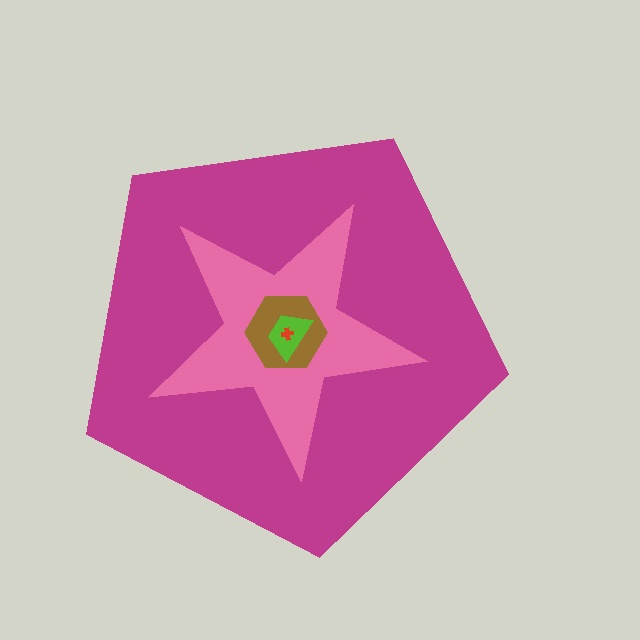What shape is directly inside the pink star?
The brown hexagon.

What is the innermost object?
The red cross.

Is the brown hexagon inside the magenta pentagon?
Yes.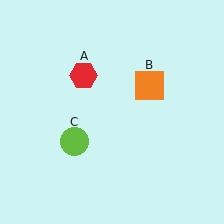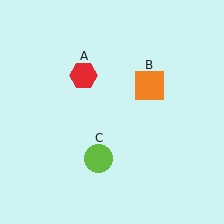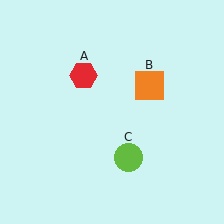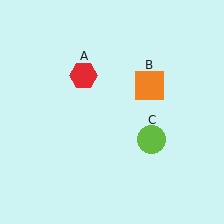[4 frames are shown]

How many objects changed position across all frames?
1 object changed position: lime circle (object C).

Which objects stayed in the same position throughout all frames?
Red hexagon (object A) and orange square (object B) remained stationary.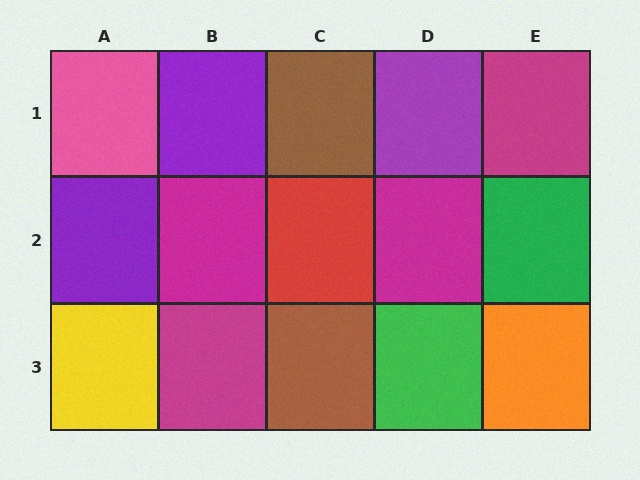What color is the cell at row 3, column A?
Yellow.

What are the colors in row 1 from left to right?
Pink, purple, brown, purple, magenta.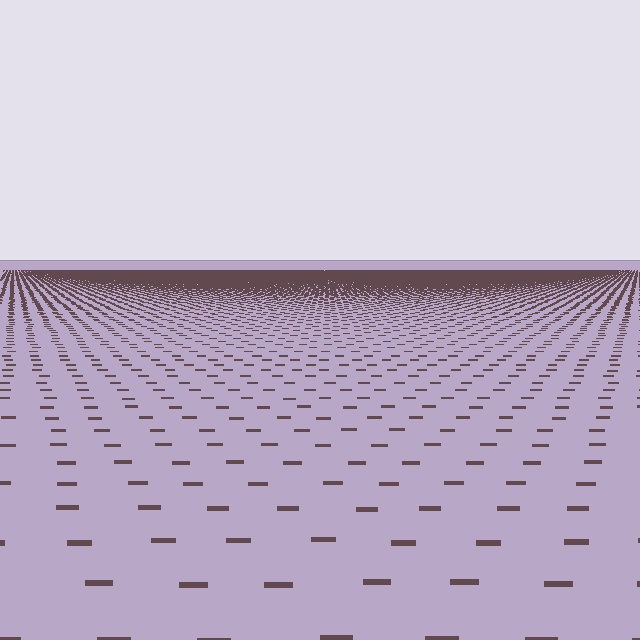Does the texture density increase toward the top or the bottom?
Density increases toward the top.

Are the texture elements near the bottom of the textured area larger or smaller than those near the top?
Larger. Near the bottom, elements are closer to the viewer and appear at a bigger on-screen size.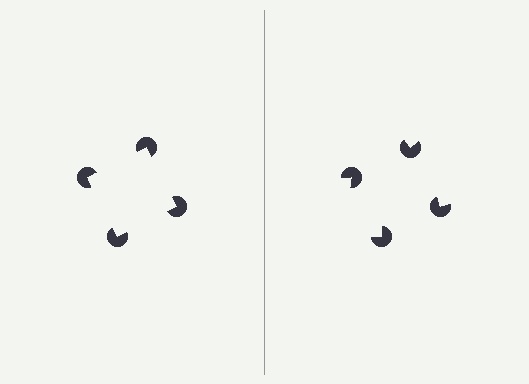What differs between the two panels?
The pac-man discs are positioned identically on both sides; only the wedge orientations differ. On the left they align to a square; on the right they are misaligned.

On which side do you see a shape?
An illusory square appears on the left side. On the right side the wedge cuts are rotated, so no coherent shape forms.